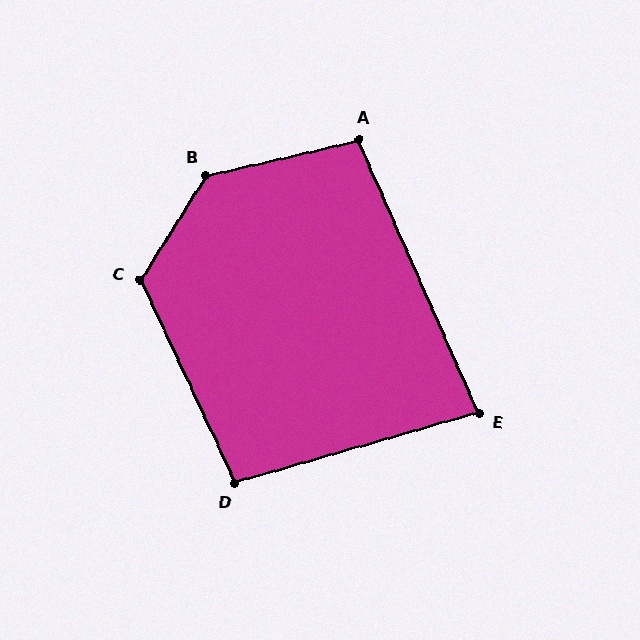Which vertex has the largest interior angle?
B, at approximately 135 degrees.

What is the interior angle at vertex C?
Approximately 123 degrees (obtuse).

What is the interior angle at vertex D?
Approximately 99 degrees (obtuse).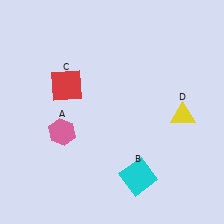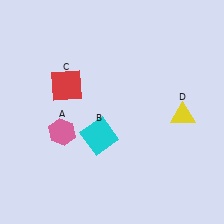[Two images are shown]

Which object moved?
The cyan square (B) moved up.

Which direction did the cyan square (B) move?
The cyan square (B) moved up.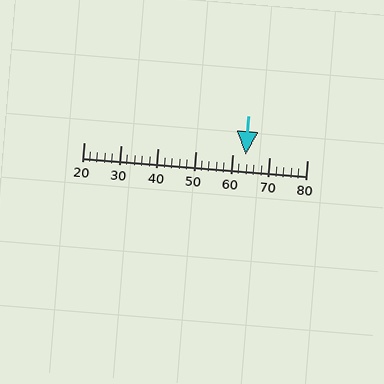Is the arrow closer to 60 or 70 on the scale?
The arrow is closer to 60.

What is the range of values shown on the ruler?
The ruler shows values from 20 to 80.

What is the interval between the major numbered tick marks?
The major tick marks are spaced 10 units apart.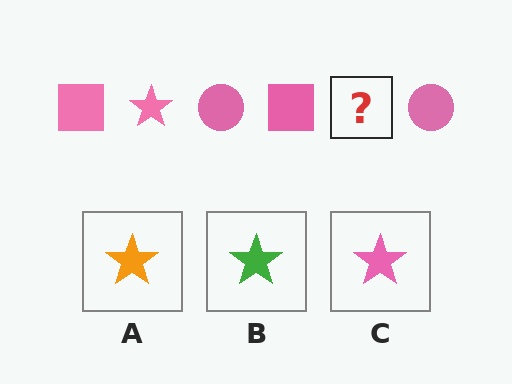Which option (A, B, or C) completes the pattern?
C.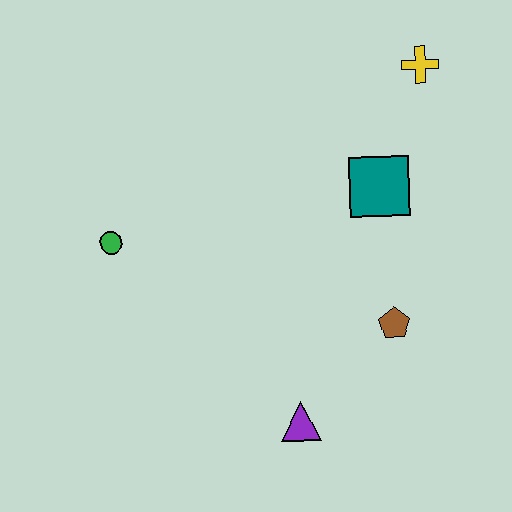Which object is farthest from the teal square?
The green circle is farthest from the teal square.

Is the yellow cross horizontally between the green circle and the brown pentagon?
No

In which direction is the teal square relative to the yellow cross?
The teal square is below the yellow cross.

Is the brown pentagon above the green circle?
No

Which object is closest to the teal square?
The yellow cross is closest to the teal square.